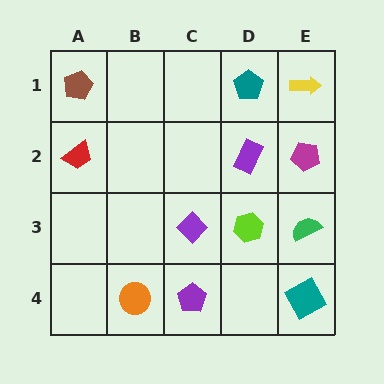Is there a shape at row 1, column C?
No, that cell is empty.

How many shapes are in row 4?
3 shapes.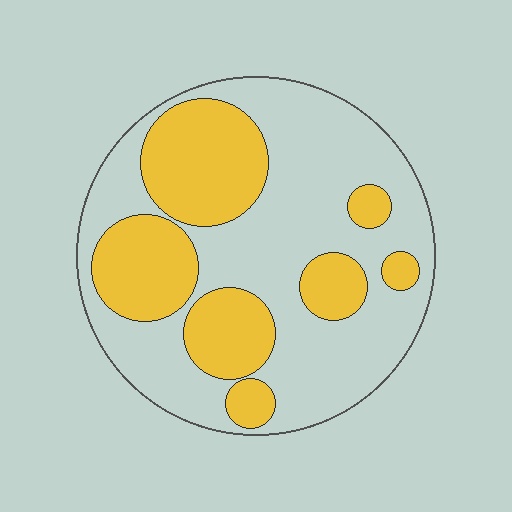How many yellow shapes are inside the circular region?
7.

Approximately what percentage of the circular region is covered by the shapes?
Approximately 35%.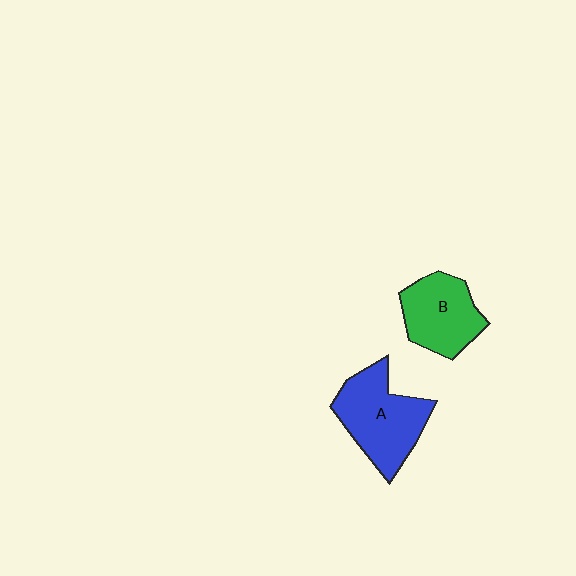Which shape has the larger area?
Shape A (blue).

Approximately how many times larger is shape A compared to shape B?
Approximately 1.2 times.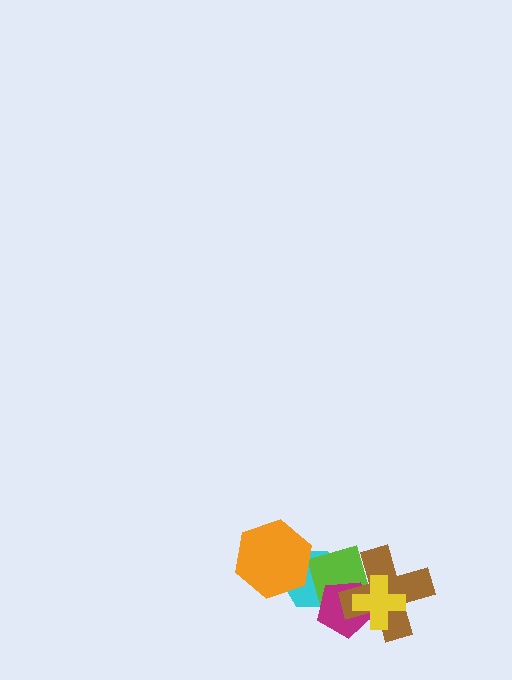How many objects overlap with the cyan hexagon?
3 objects overlap with the cyan hexagon.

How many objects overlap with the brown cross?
3 objects overlap with the brown cross.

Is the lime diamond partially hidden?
Yes, it is partially covered by another shape.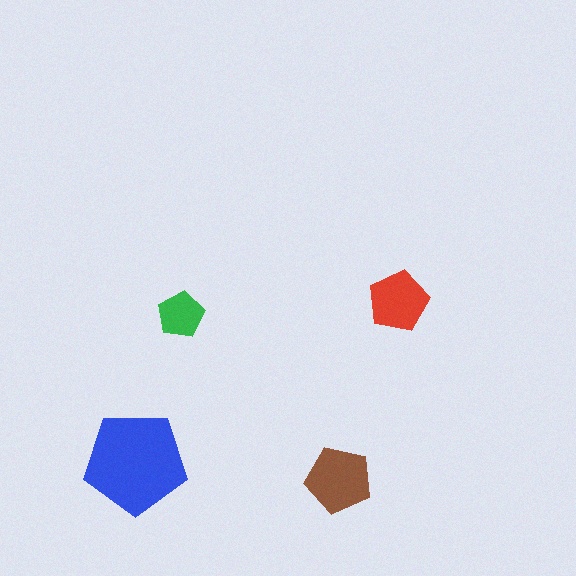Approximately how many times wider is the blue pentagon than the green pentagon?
About 2 times wider.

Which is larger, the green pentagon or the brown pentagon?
The brown one.